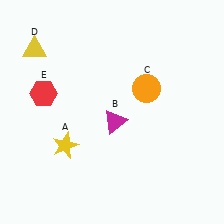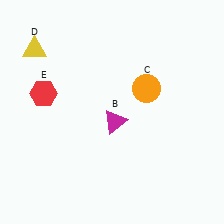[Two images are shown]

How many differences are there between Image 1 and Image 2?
There is 1 difference between the two images.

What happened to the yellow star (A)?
The yellow star (A) was removed in Image 2. It was in the bottom-left area of Image 1.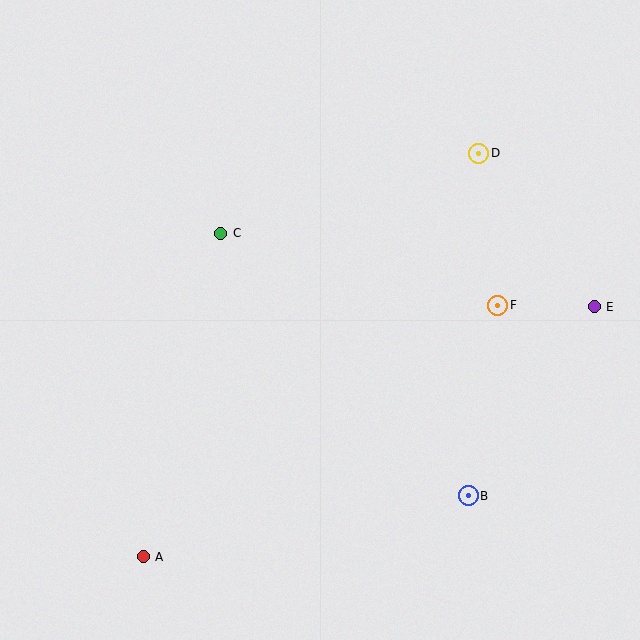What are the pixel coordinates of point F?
Point F is at (498, 305).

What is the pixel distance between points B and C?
The distance between B and C is 361 pixels.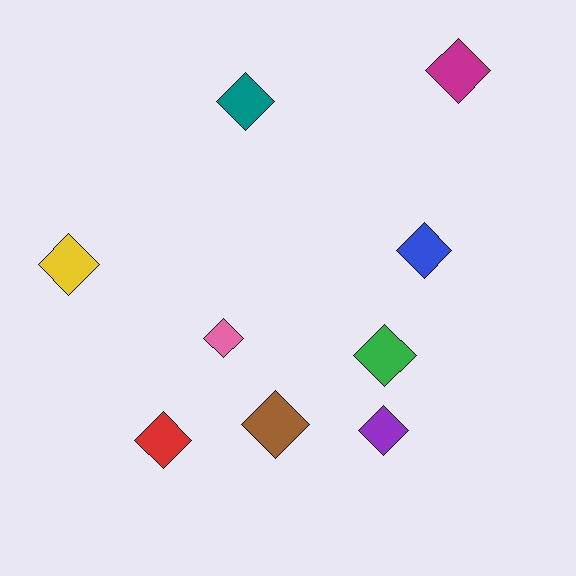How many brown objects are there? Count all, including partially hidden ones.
There is 1 brown object.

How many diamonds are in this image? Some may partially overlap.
There are 9 diamonds.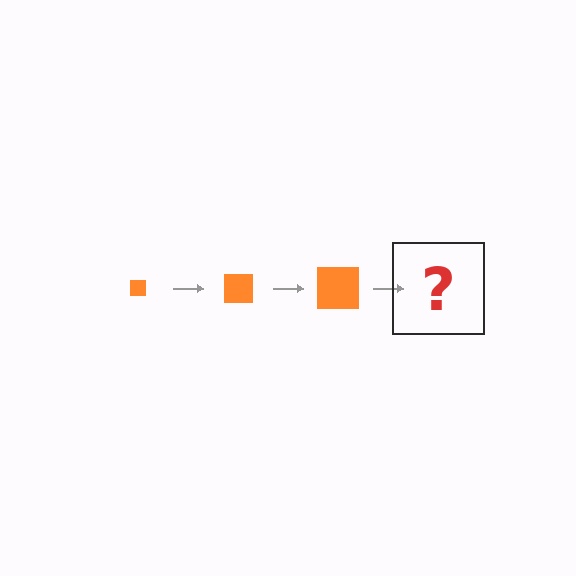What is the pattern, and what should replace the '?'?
The pattern is that the square gets progressively larger each step. The '?' should be an orange square, larger than the previous one.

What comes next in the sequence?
The next element should be an orange square, larger than the previous one.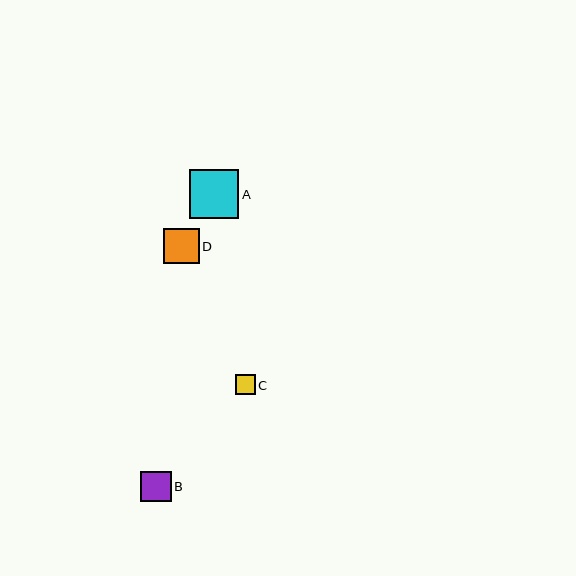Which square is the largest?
Square A is the largest with a size of approximately 49 pixels.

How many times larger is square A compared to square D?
Square A is approximately 1.4 times the size of square D.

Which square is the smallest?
Square C is the smallest with a size of approximately 20 pixels.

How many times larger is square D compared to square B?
Square D is approximately 1.2 times the size of square B.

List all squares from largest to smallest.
From largest to smallest: A, D, B, C.